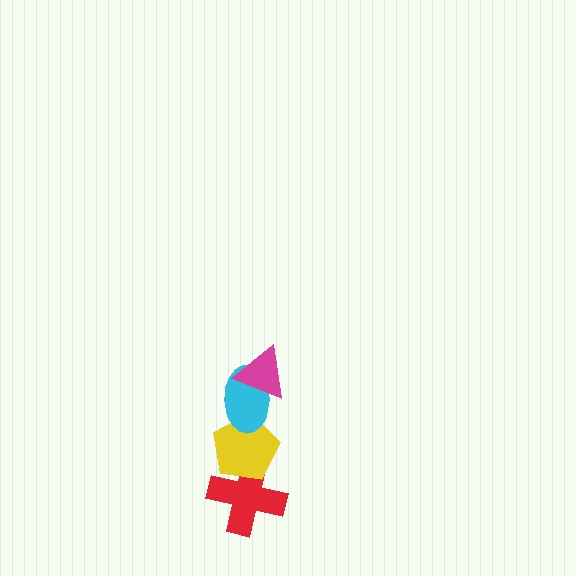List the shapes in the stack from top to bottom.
From top to bottom: the magenta triangle, the cyan ellipse, the yellow pentagon, the red cross.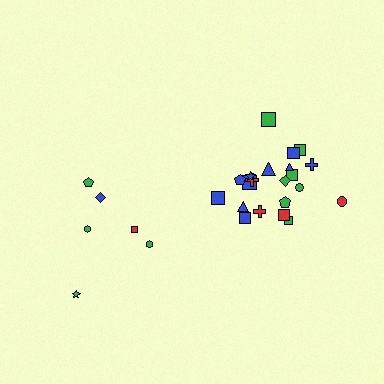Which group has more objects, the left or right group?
The right group.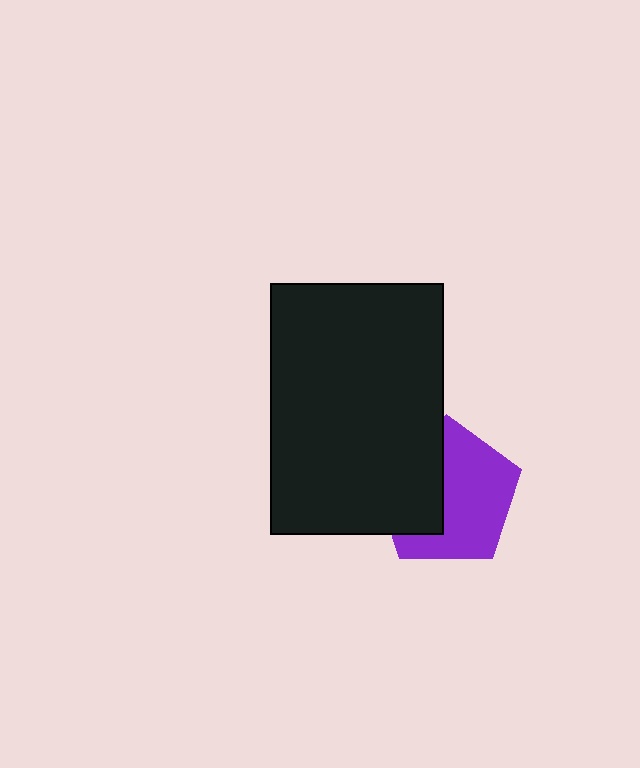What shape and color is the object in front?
The object in front is a black rectangle.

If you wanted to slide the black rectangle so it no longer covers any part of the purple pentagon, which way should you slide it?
Slide it left — that is the most direct way to separate the two shapes.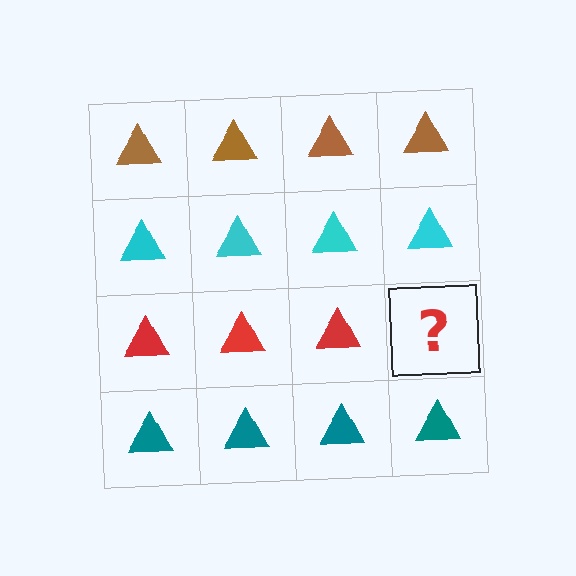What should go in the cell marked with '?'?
The missing cell should contain a red triangle.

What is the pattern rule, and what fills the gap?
The rule is that each row has a consistent color. The gap should be filled with a red triangle.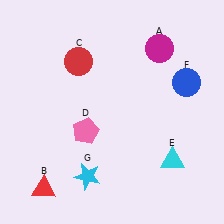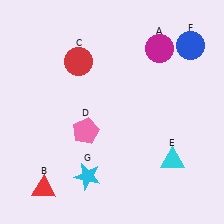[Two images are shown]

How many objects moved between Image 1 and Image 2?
1 object moved between the two images.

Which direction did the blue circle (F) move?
The blue circle (F) moved up.